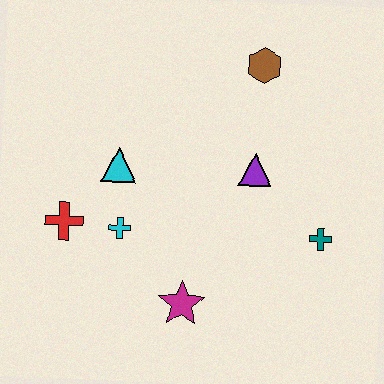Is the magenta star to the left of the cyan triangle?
No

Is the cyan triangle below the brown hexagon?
Yes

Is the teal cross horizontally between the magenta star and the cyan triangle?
No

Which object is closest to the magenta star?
The cyan cross is closest to the magenta star.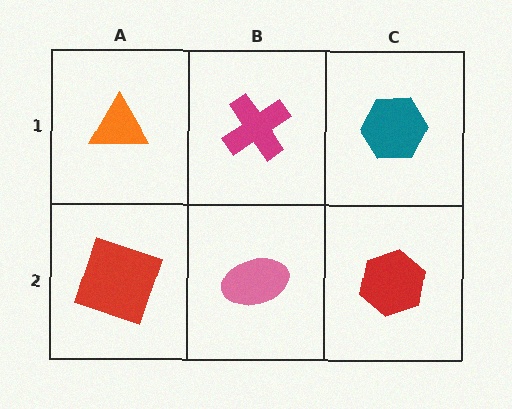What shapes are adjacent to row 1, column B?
A pink ellipse (row 2, column B), an orange triangle (row 1, column A), a teal hexagon (row 1, column C).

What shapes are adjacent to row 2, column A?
An orange triangle (row 1, column A), a pink ellipse (row 2, column B).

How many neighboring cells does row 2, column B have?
3.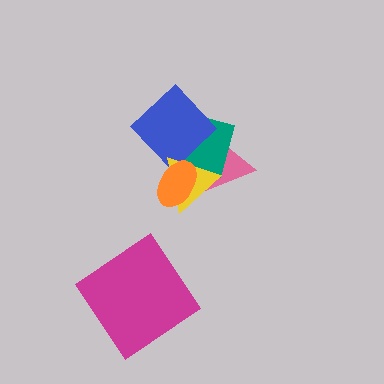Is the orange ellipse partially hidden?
No, no other shape covers it.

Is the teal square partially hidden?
Yes, it is partially covered by another shape.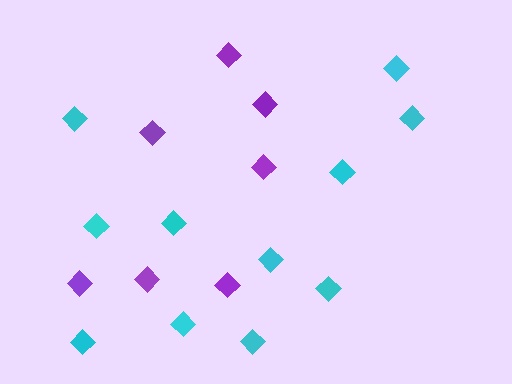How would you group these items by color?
There are 2 groups: one group of cyan diamonds (11) and one group of purple diamonds (7).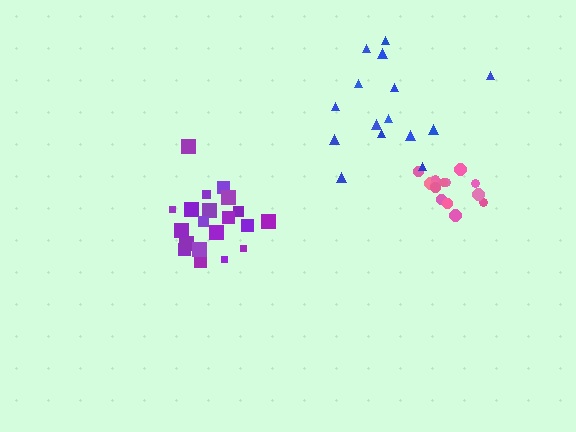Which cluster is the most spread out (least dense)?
Blue.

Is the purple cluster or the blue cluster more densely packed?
Purple.